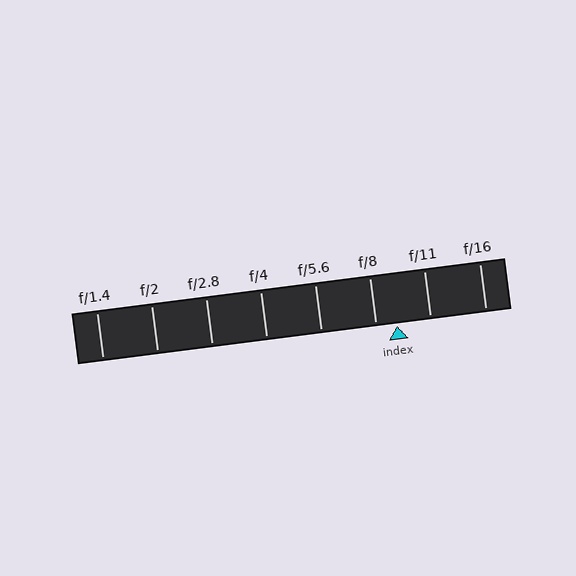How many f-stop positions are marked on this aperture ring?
There are 8 f-stop positions marked.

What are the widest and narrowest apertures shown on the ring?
The widest aperture shown is f/1.4 and the narrowest is f/16.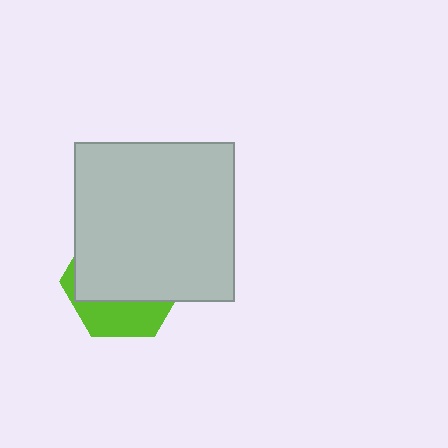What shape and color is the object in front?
The object in front is a light gray square.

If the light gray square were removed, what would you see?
You would see the complete lime hexagon.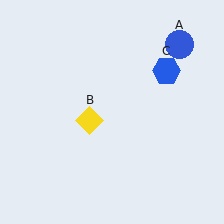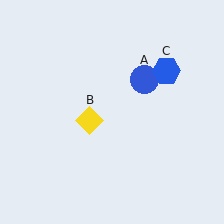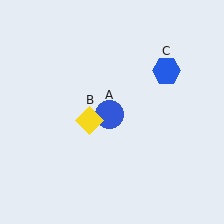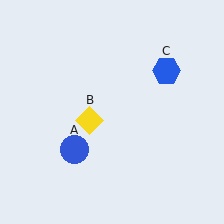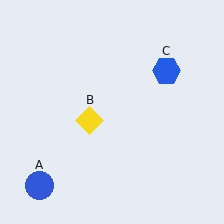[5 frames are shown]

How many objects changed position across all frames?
1 object changed position: blue circle (object A).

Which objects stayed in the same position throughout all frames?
Yellow diamond (object B) and blue hexagon (object C) remained stationary.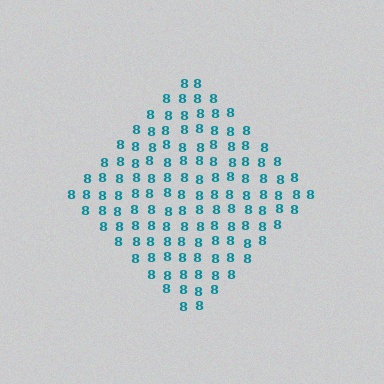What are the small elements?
The small elements are digit 8's.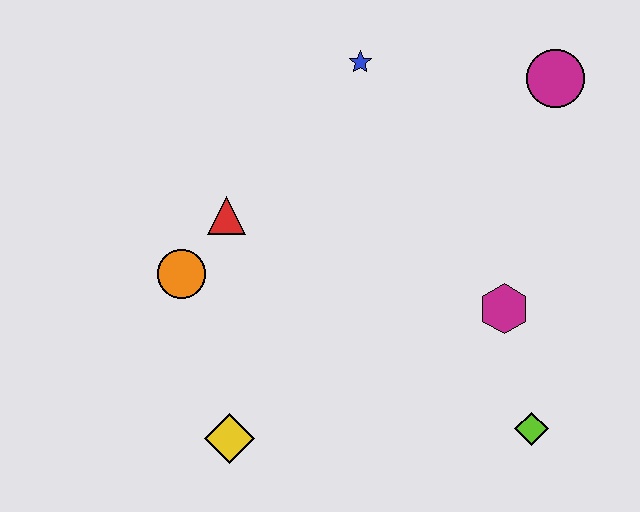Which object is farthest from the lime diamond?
The blue star is farthest from the lime diamond.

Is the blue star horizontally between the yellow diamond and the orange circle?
No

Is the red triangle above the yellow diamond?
Yes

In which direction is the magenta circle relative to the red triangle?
The magenta circle is to the right of the red triangle.